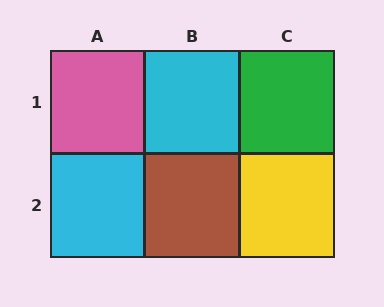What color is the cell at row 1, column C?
Green.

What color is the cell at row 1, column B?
Cyan.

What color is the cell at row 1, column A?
Pink.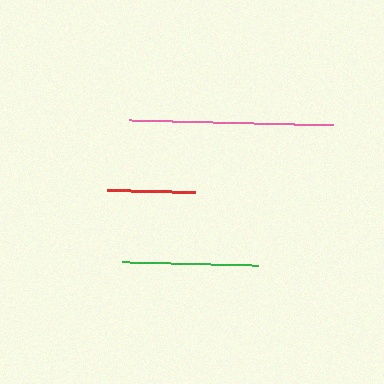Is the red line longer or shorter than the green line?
The green line is longer than the red line.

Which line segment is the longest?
The pink line is the longest at approximately 204 pixels.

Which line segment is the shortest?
The red line is the shortest at approximately 88 pixels.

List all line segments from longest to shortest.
From longest to shortest: pink, green, red.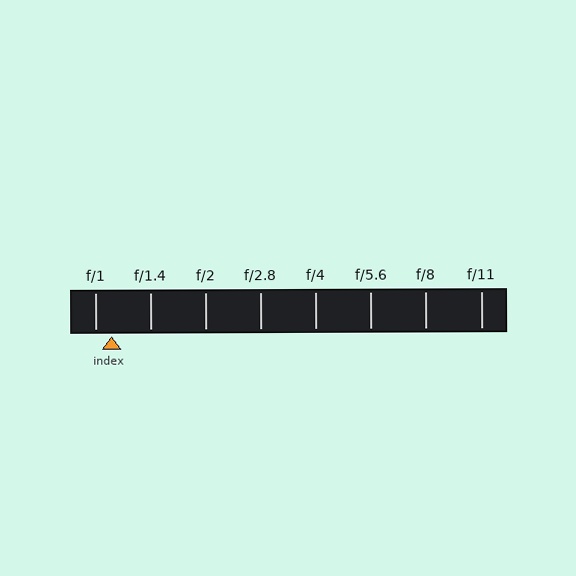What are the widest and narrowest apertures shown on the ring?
The widest aperture shown is f/1 and the narrowest is f/11.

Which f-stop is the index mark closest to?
The index mark is closest to f/1.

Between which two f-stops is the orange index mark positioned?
The index mark is between f/1 and f/1.4.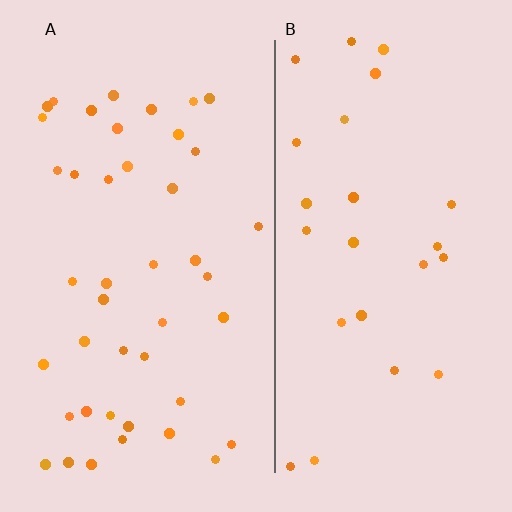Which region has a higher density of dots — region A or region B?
A (the left).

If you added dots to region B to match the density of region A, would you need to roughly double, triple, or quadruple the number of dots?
Approximately double.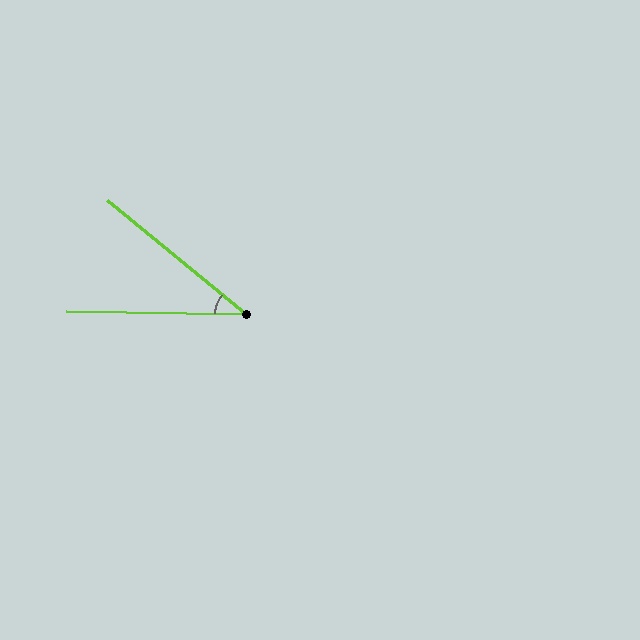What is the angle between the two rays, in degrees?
Approximately 38 degrees.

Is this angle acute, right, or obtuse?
It is acute.